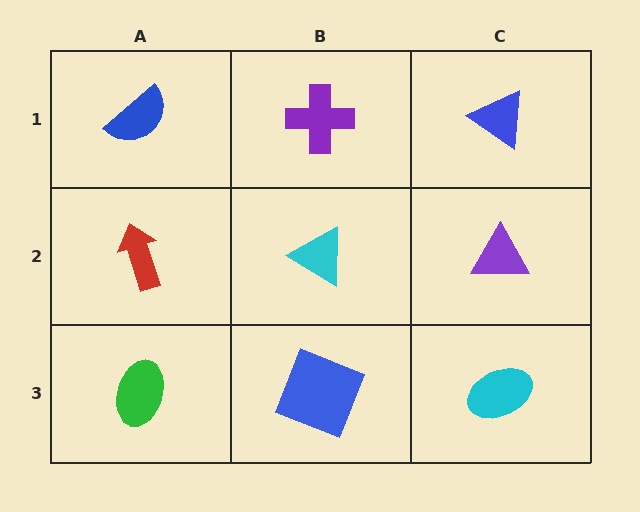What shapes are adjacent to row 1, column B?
A cyan triangle (row 2, column B), a blue semicircle (row 1, column A), a blue triangle (row 1, column C).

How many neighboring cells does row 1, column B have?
3.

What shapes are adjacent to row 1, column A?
A red arrow (row 2, column A), a purple cross (row 1, column B).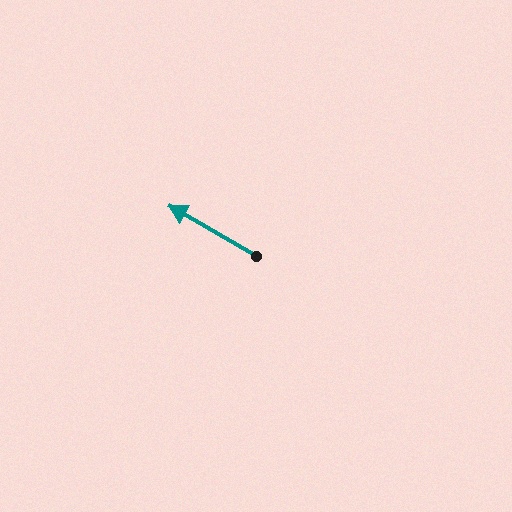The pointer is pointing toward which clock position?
Roughly 10 o'clock.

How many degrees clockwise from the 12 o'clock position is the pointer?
Approximately 300 degrees.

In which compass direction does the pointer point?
Northwest.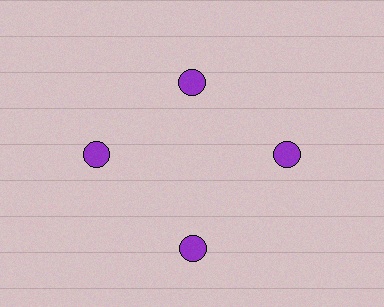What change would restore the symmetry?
The symmetry would be restored by moving it outward, back onto the ring so that all 4 circles sit at equal angles and equal distance from the center.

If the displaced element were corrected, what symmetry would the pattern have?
It would have 4-fold rotational symmetry — the pattern would map onto itself every 90 degrees.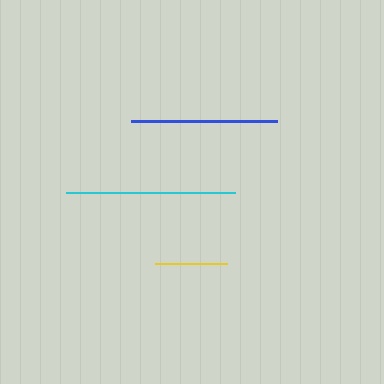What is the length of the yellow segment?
The yellow segment is approximately 73 pixels long.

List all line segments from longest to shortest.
From longest to shortest: cyan, blue, yellow.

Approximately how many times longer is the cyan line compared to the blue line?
The cyan line is approximately 1.2 times the length of the blue line.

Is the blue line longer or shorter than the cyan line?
The cyan line is longer than the blue line.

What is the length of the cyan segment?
The cyan segment is approximately 169 pixels long.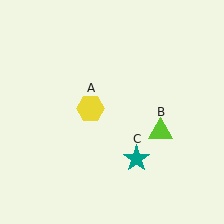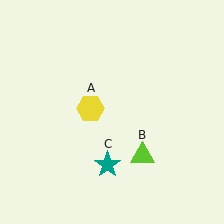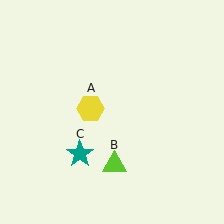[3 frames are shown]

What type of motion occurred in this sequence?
The lime triangle (object B), teal star (object C) rotated clockwise around the center of the scene.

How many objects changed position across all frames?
2 objects changed position: lime triangle (object B), teal star (object C).